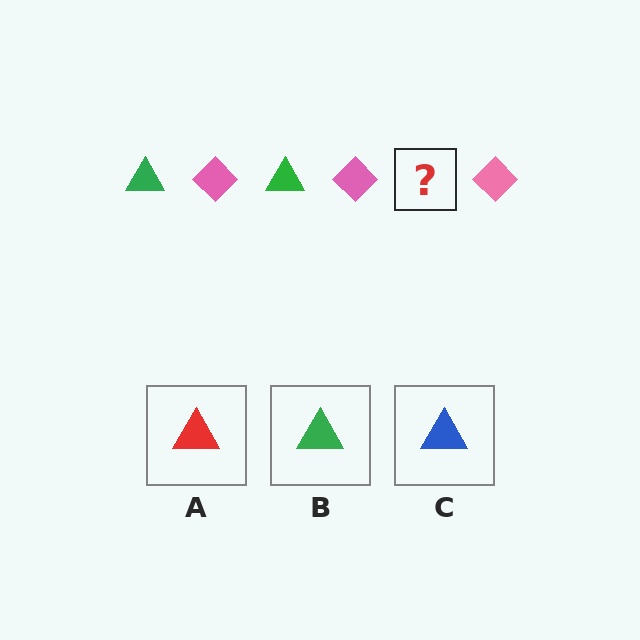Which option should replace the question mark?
Option B.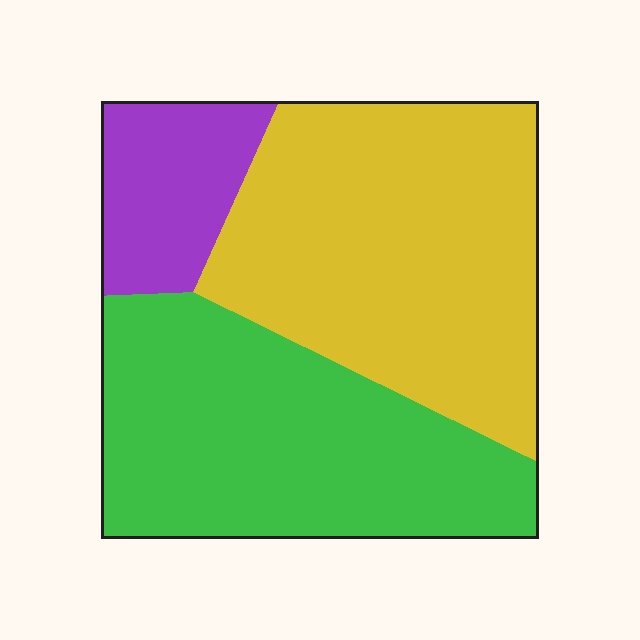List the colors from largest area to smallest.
From largest to smallest: yellow, green, purple.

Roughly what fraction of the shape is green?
Green takes up between a quarter and a half of the shape.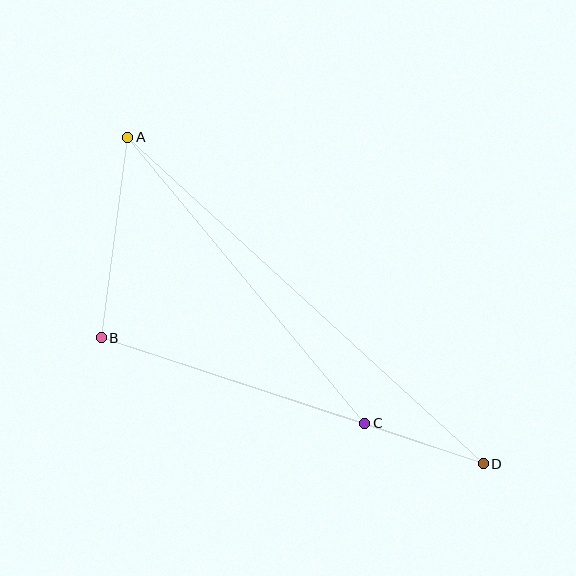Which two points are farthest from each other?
Points A and D are farthest from each other.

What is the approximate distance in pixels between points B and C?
The distance between B and C is approximately 277 pixels.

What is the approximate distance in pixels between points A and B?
The distance between A and B is approximately 202 pixels.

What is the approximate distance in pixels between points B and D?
The distance between B and D is approximately 402 pixels.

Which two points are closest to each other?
Points C and D are closest to each other.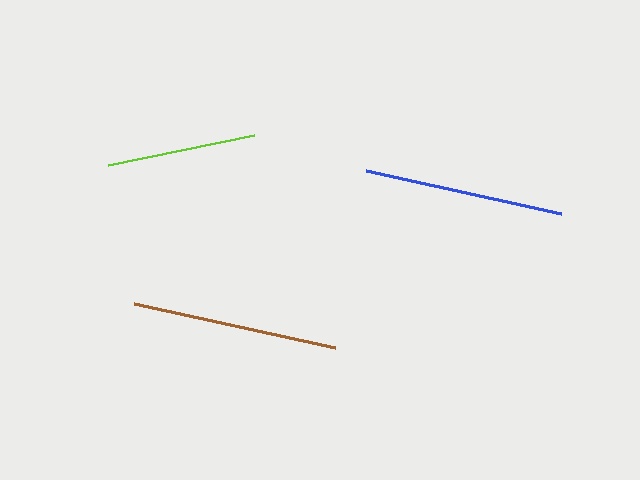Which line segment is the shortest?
The lime line is the shortest at approximately 149 pixels.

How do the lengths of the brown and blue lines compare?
The brown and blue lines are approximately the same length.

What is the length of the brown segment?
The brown segment is approximately 206 pixels long.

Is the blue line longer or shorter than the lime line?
The blue line is longer than the lime line.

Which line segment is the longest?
The brown line is the longest at approximately 206 pixels.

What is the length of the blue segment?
The blue segment is approximately 199 pixels long.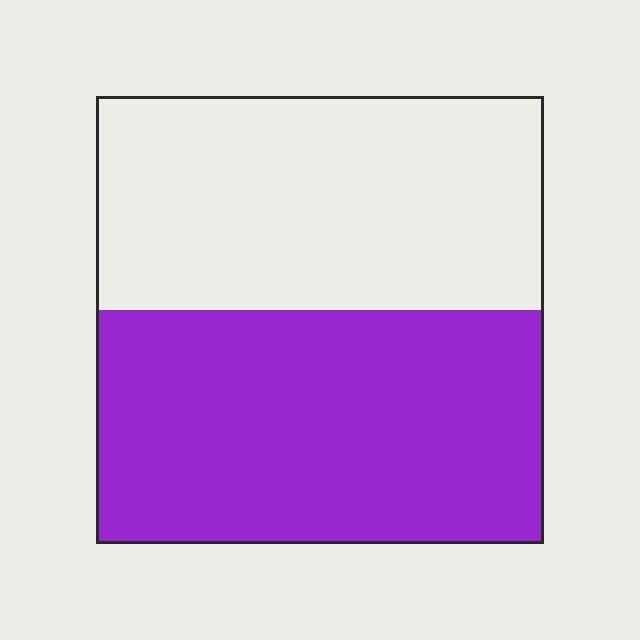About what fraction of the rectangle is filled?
About one half (1/2).